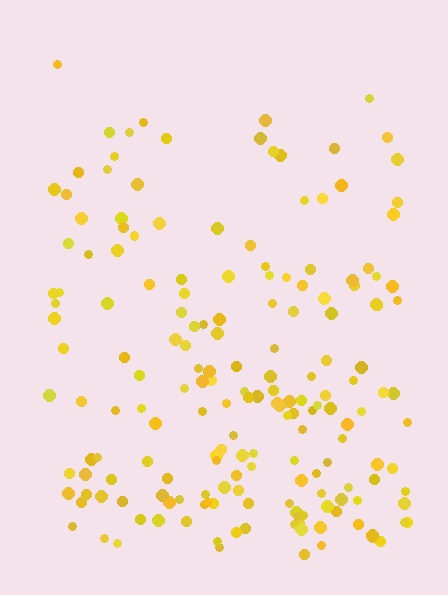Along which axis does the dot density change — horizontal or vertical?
Vertical.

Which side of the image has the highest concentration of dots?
The bottom.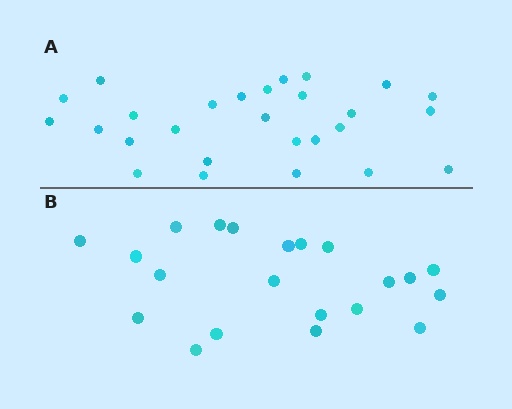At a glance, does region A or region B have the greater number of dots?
Region A (the top region) has more dots.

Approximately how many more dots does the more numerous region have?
Region A has about 6 more dots than region B.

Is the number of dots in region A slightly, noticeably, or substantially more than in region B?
Region A has noticeably more, but not dramatically so. The ratio is roughly 1.3 to 1.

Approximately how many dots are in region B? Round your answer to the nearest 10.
About 20 dots. (The exact count is 21, which rounds to 20.)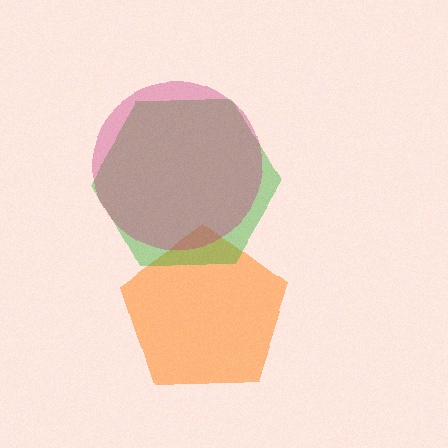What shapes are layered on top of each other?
The layered shapes are: an orange pentagon, a green hexagon, a magenta circle.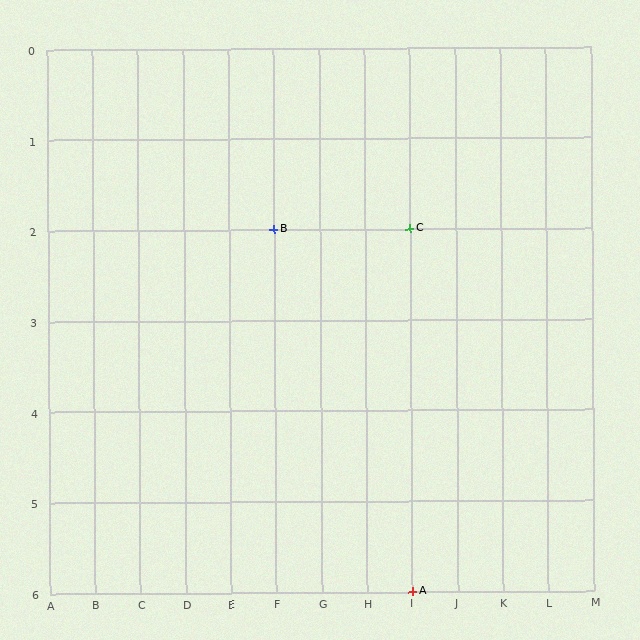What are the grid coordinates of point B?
Point B is at grid coordinates (F, 2).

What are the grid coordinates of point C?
Point C is at grid coordinates (I, 2).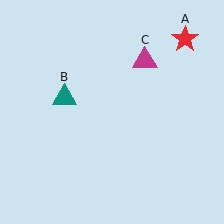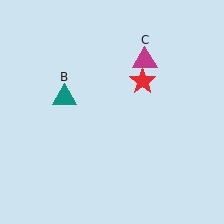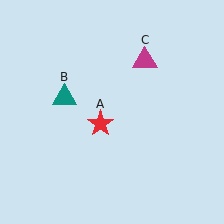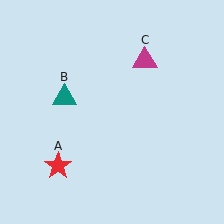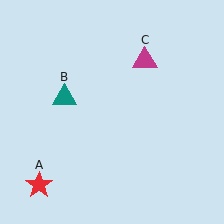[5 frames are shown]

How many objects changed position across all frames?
1 object changed position: red star (object A).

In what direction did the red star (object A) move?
The red star (object A) moved down and to the left.